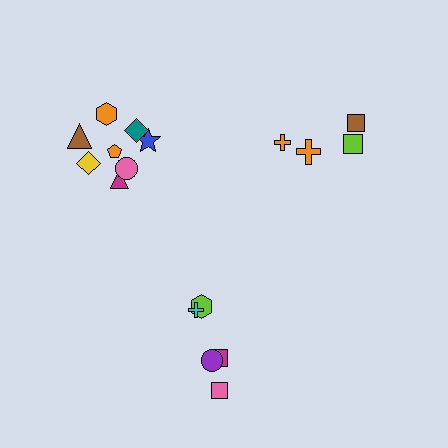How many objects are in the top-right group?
There are 4 objects.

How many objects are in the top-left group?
There are 8 objects.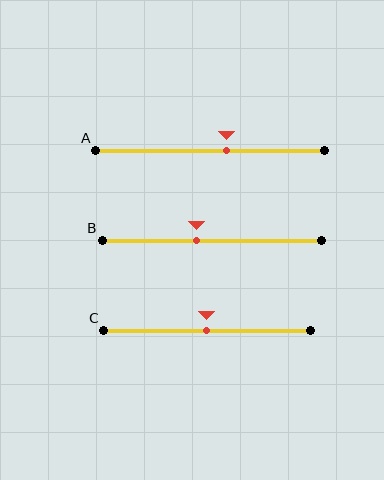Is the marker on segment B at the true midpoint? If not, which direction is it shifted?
No, the marker on segment B is shifted to the left by about 7% of the segment length.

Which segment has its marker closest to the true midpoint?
Segment C has its marker closest to the true midpoint.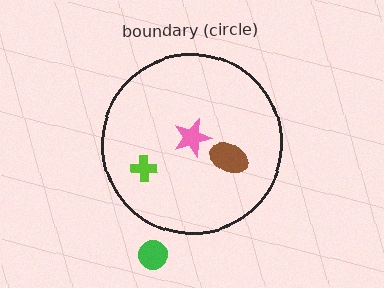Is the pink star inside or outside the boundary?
Inside.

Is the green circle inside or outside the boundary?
Outside.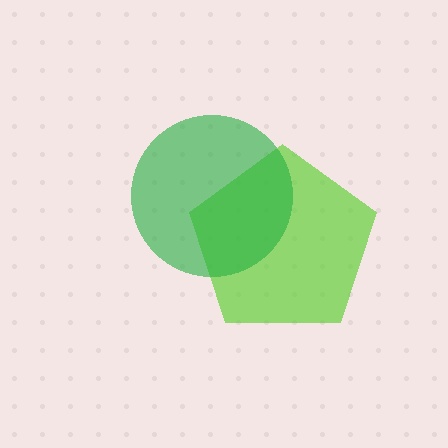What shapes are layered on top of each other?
The layered shapes are: a lime pentagon, a green circle.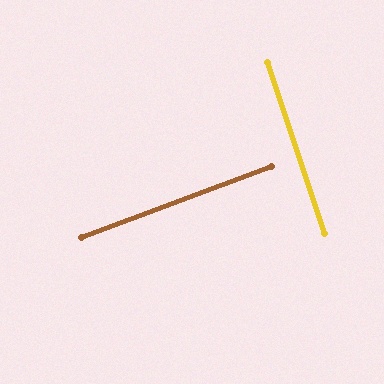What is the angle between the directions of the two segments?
Approximately 88 degrees.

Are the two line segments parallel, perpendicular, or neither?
Perpendicular — they meet at approximately 88°.